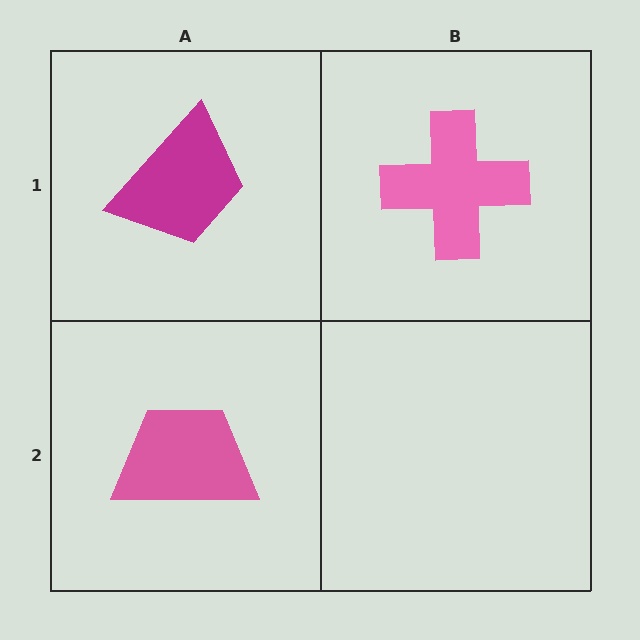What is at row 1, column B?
A pink cross.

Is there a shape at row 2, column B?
No, that cell is empty.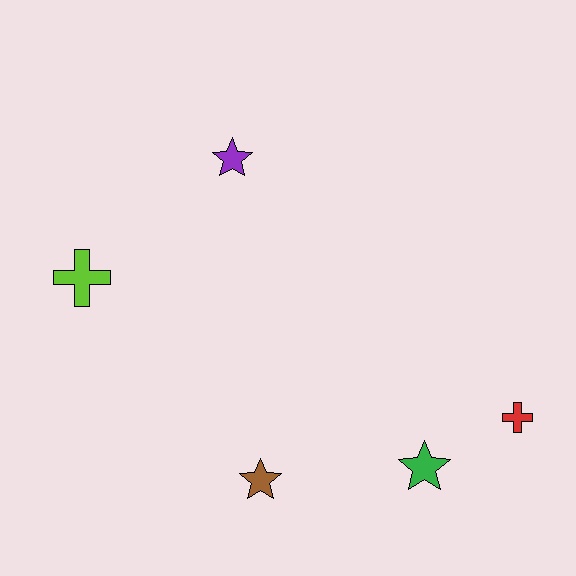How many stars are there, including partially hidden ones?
There are 3 stars.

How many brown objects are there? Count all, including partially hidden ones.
There is 1 brown object.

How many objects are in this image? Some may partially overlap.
There are 5 objects.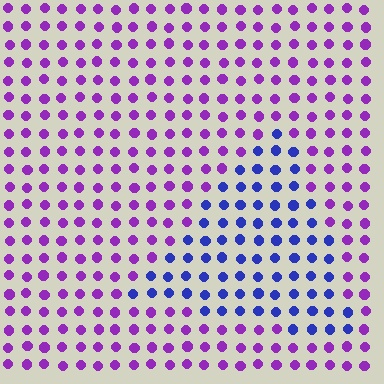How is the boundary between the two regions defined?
The boundary is defined purely by a slight shift in hue (about 49 degrees). Spacing, size, and orientation are identical on both sides.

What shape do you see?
I see a triangle.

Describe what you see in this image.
The image is filled with small purple elements in a uniform arrangement. A triangle-shaped region is visible where the elements are tinted to a slightly different hue, forming a subtle color boundary.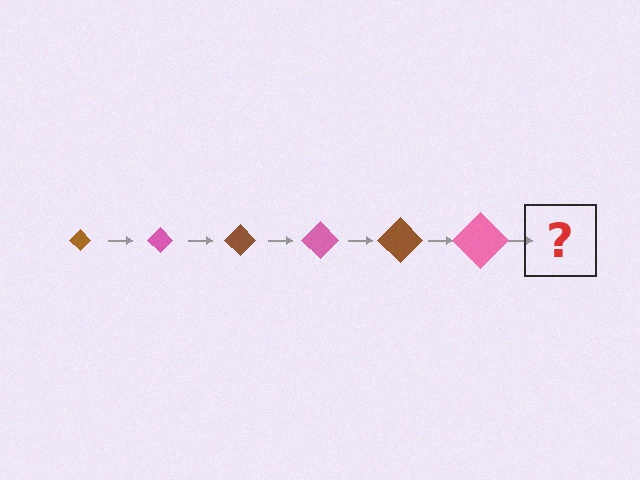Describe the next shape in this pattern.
It should be a brown diamond, larger than the previous one.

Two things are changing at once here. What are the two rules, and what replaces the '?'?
The two rules are that the diamond grows larger each step and the color cycles through brown and pink. The '?' should be a brown diamond, larger than the previous one.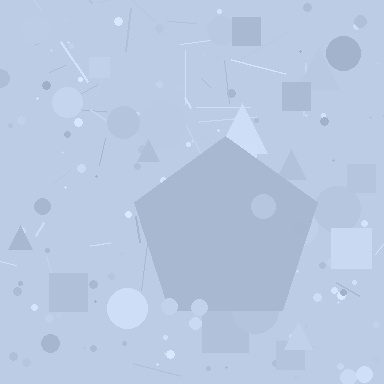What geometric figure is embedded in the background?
A pentagon is embedded in the background.